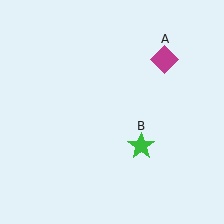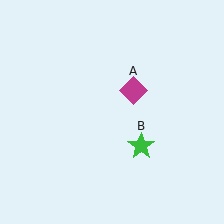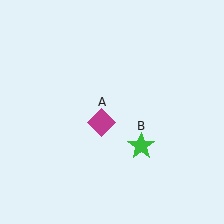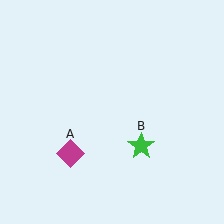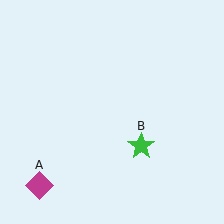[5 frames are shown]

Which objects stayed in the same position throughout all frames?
Green star (object B) remained stationary.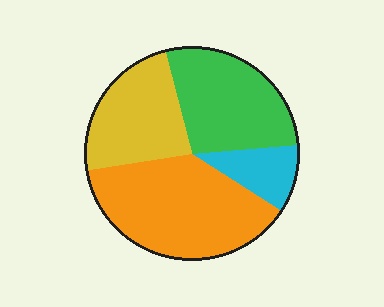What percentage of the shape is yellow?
Yellow covers about 25% of the shape.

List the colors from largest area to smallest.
From largest to smallest: orange, green, yellow, cyan.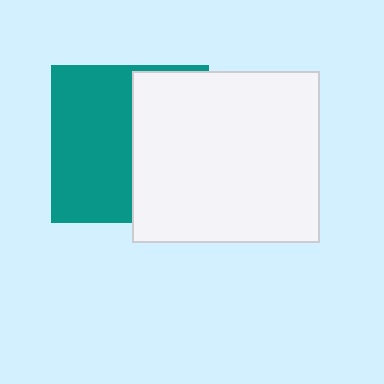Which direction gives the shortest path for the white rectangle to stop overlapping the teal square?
Moving right gives the shortest separation.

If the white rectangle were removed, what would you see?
You would see the complete teal square.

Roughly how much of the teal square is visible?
About half of it is visible (roughly 53%).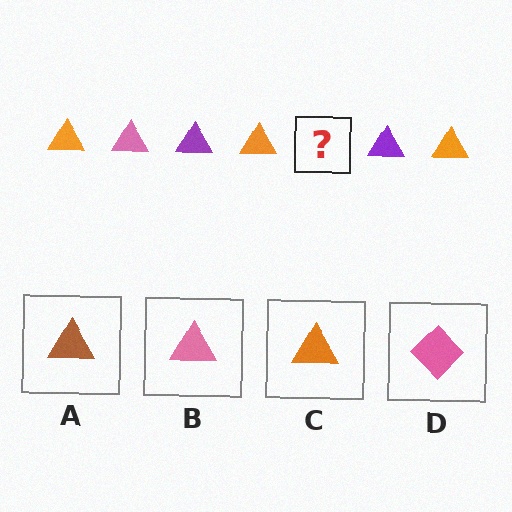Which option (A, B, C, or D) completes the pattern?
B.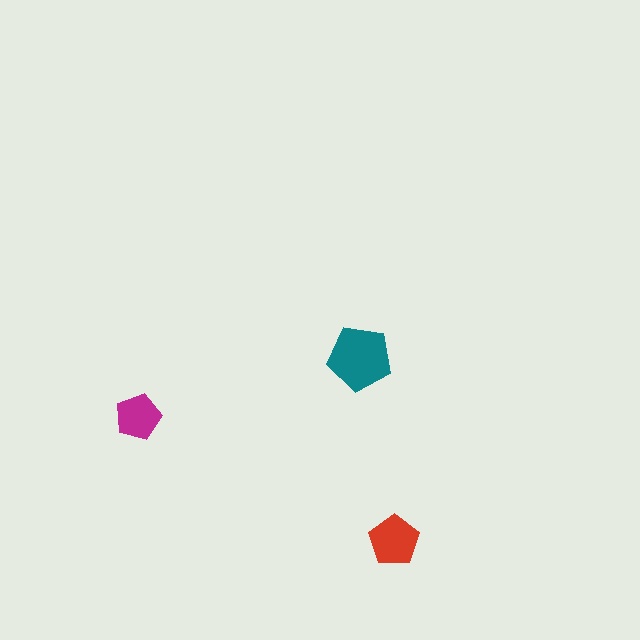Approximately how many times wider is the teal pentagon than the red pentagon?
About 1.5 times wider.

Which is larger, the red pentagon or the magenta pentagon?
The red one.